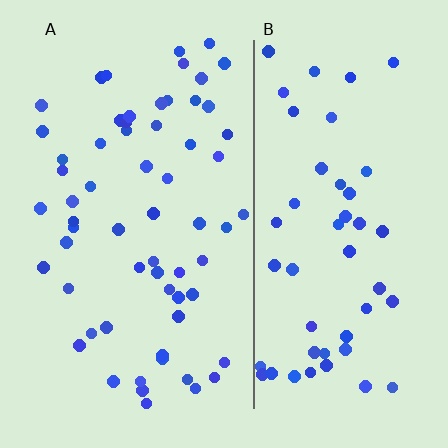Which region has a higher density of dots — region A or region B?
A (the left).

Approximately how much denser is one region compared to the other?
Approximately 1.2× — region A over region B.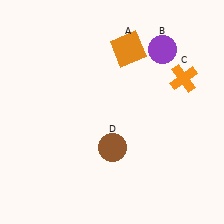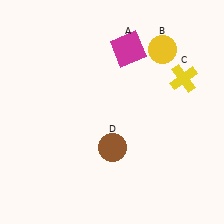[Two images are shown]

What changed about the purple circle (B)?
In Image 1, B is purple. In Image 2, it changed to yellow.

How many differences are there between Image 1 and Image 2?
There are 3 differences between the two images.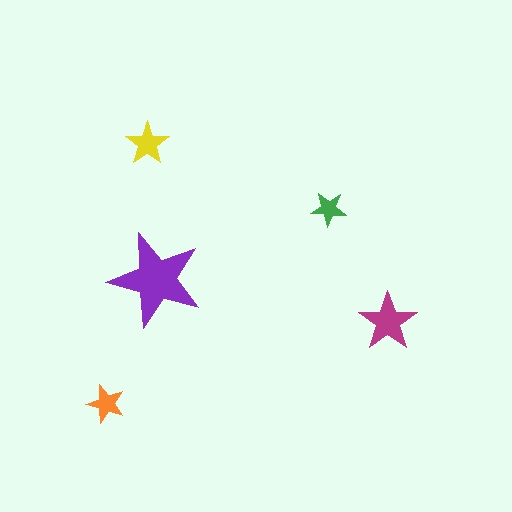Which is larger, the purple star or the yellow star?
The purple one.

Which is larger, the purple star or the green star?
The purple one.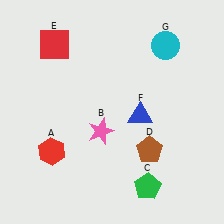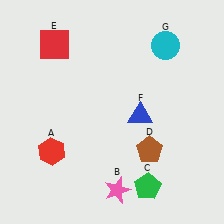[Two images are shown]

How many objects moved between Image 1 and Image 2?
1 object moved between the two images.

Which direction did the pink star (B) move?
The pink star (B) moved down.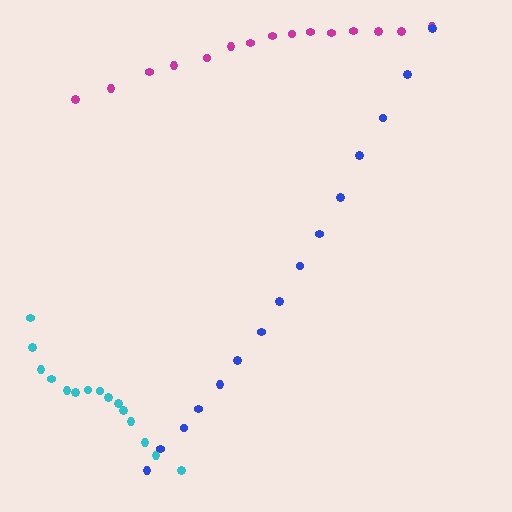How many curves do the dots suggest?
There are 3 distinct paths.